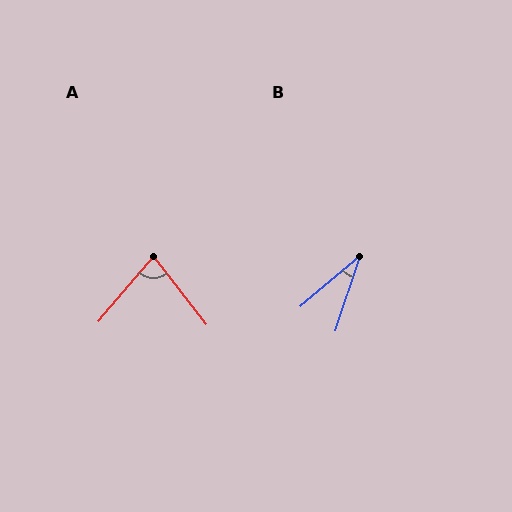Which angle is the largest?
A, at approximately 78 degrees.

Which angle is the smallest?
B, at approximately 32 degrees.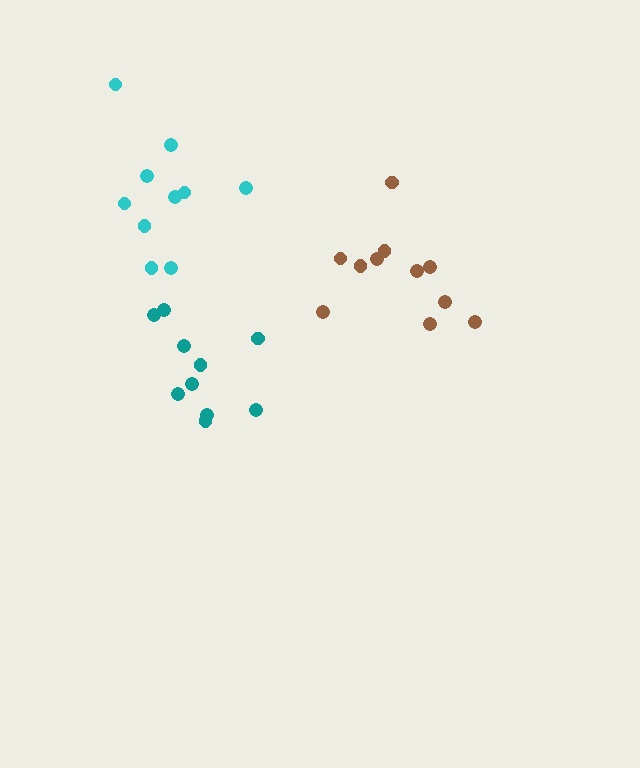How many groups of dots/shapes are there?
There are 3 groups.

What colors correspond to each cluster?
The clusters are colored: brown, cyan, teal.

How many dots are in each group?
Group 1: 11 dots, Group 2: 10 dots, Group 3: 10 dots (31 total).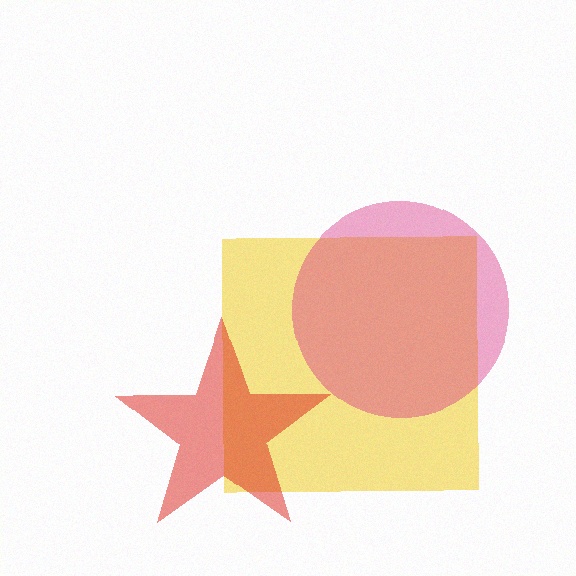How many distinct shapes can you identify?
There are 3 distinct shapes: a yellow square, a magenta circle, a red star.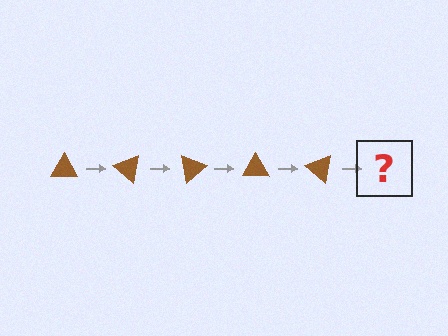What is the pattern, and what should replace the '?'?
The pattern is that the triangle rotates 40 degrees each step. The '?' should be a brown triangle rotated 200 degrees.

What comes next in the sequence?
The next element should be a brown triangle rotated 200 degrees.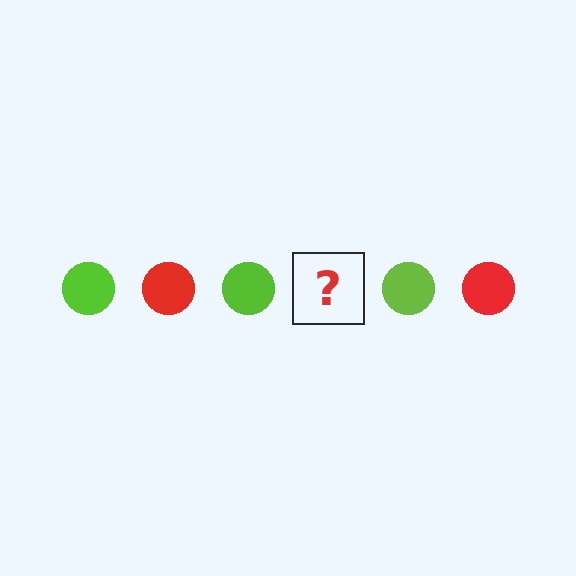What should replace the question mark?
The question mark should be replaced with a red circle.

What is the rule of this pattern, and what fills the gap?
The rule is that the pattern cycles through lime, red circles. The gap should be filled with a red circle.